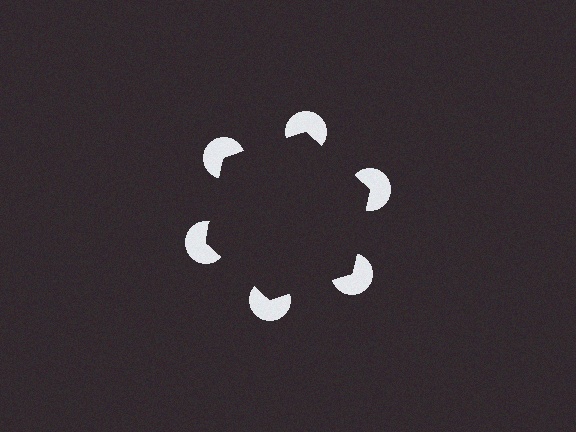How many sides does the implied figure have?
6 sides.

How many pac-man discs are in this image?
There are 6 — one at each vertex of the illusory hexagon.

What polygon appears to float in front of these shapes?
An illusory hexagon — its edges are inferred from the aligned wedge cuts in the pac-man discs, not physically drawn.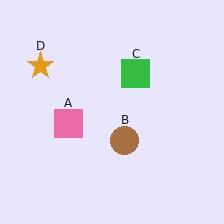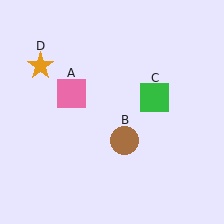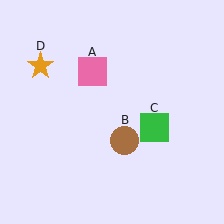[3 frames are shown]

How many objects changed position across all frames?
2 objects changed position: pink square (object A), green square (object C).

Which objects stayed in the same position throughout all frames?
Brown circle (object B) and orange star (object D) remained stationary.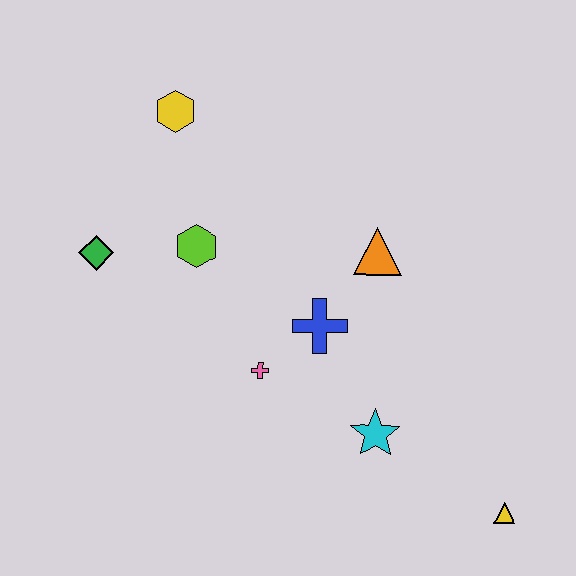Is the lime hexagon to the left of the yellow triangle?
Yes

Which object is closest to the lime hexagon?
The green diamond is closest to the lime hexagon.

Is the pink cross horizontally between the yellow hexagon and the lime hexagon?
No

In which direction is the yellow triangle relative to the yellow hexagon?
The yellow triangle is below the yellow hexagon.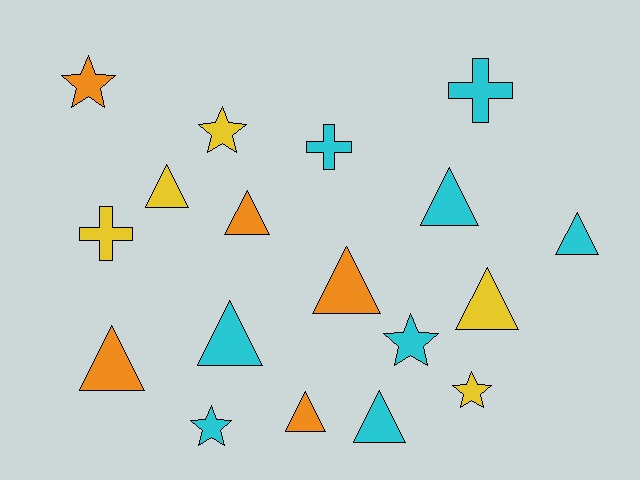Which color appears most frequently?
Cyan, with 8 objects.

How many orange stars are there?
There is 1 orange star.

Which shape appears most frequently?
Triangle, with 10 objects.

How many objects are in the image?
There are 18 objects.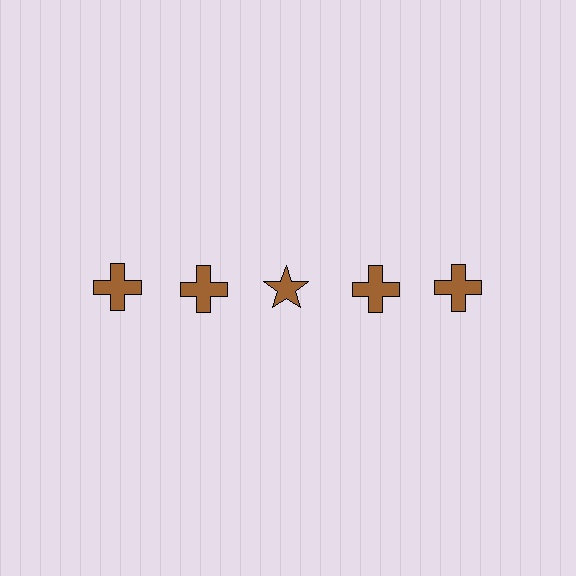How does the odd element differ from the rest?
It has a different shape: star instead of cross.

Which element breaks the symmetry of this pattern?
The brown star in the top row, center column breaks the symmetry. All other shapes are brown crosses.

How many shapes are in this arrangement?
There are 5 shapes arranged in a grid pattern.